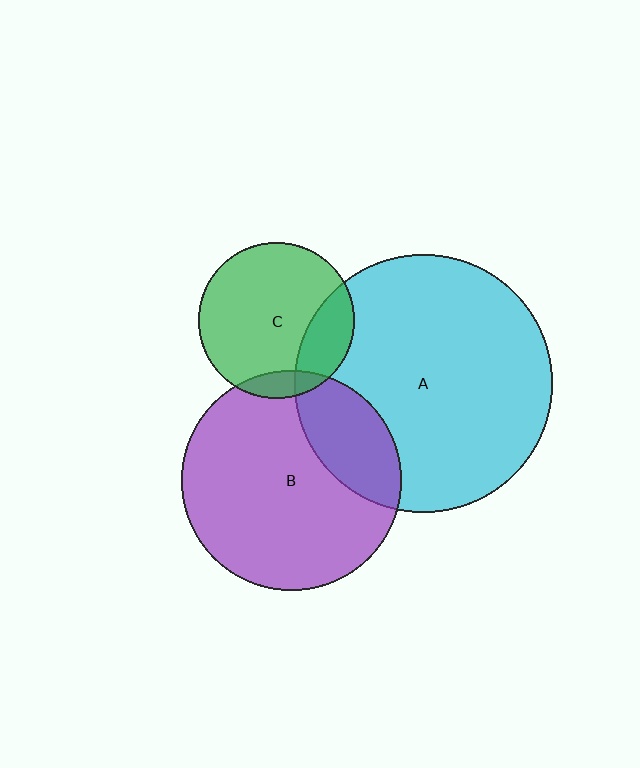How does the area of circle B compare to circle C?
Approximately 2.0 times.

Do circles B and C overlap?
Yes.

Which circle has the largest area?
Circle A (cyan).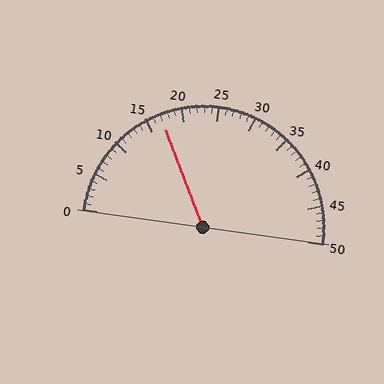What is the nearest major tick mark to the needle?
The nearest major tick mark is 15.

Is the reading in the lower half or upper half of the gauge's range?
The reading is in the lower half of the range (0 to 50).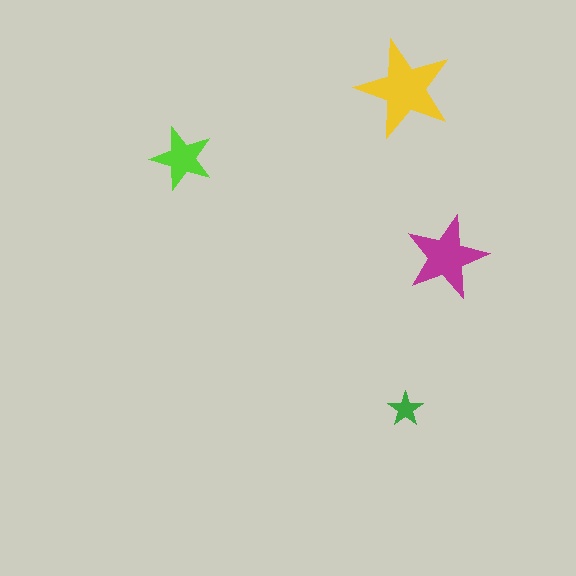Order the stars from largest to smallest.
the yellow one, the magenta one, the lime one, the green one.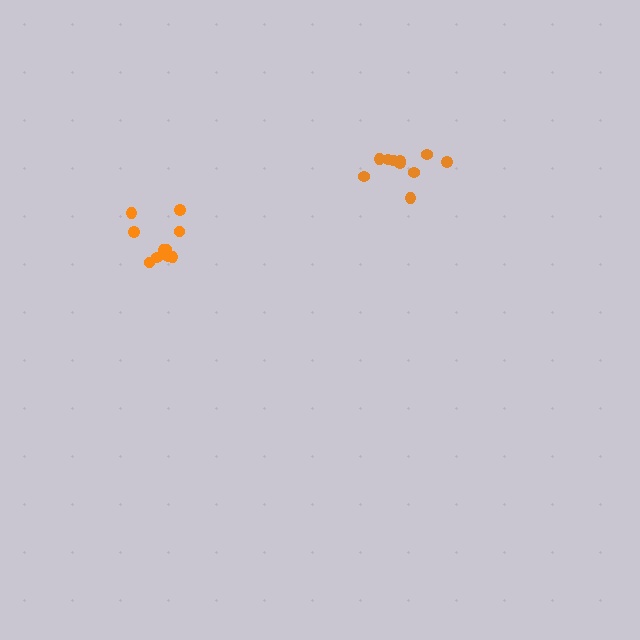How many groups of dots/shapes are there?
There are 2 groups.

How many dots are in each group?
Group 1: 10 dots, Group 2: 10 dots (20 total).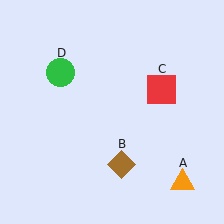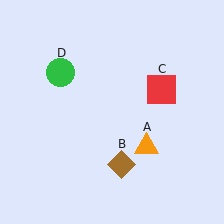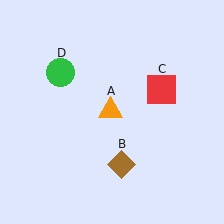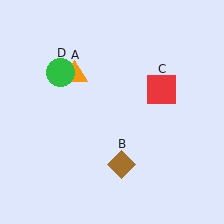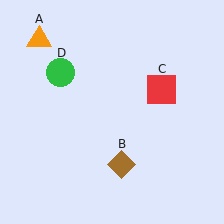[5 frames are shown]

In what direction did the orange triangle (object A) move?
The orange triangle (object A) moved up and to the left.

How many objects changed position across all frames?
1 object changed position: orange triangle (object A).